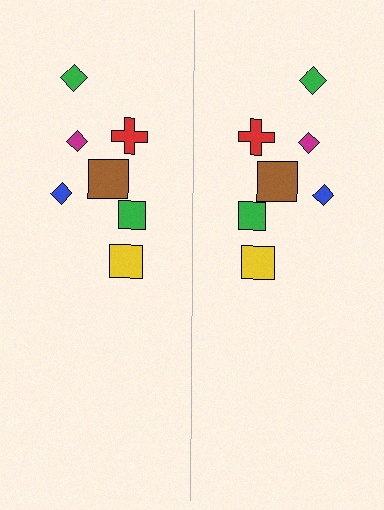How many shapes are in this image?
There are 14 shapes in this image.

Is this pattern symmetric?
Yes, this pattern has bilateral (reflection) symmetry.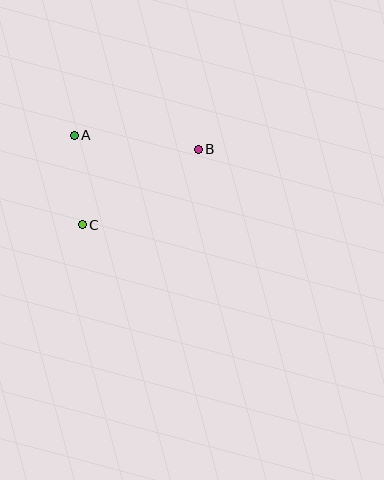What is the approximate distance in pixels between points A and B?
The distance between A and B is approximately 125 pixels.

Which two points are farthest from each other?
Points B and C are farthest from each other.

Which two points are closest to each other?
Points A and C are closest to each other.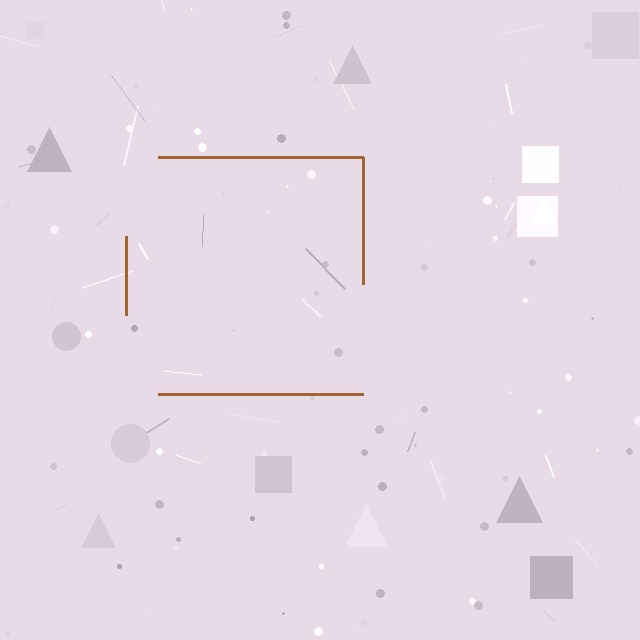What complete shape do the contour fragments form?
The contour fragments form a square.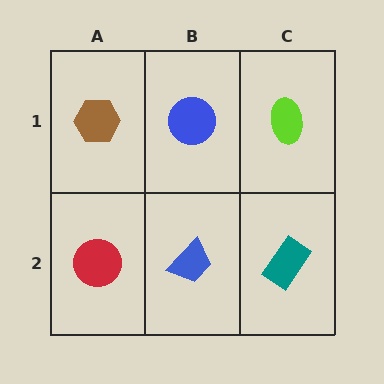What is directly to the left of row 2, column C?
A blue trapezoid.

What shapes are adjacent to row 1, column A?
A red circle (row 2, column A), a blue circle (row 1, column B).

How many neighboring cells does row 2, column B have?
3.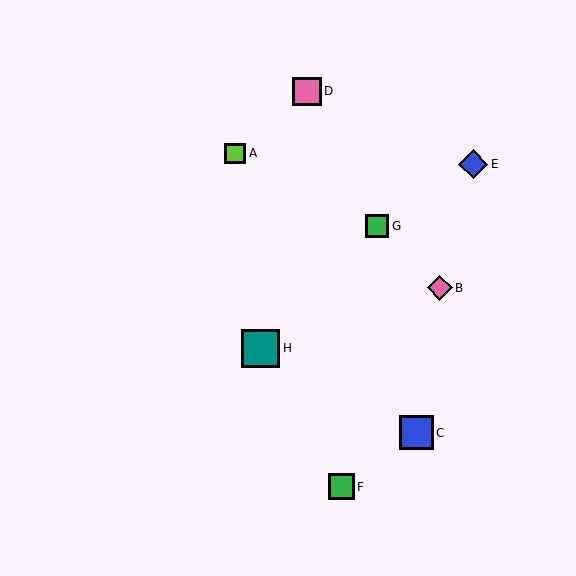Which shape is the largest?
The teal square (labeled H) is the largest.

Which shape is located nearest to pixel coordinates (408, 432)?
The blue square (labeled C) at (416, 433) is nearest to that location.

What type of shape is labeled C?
Shape C is a blue square.